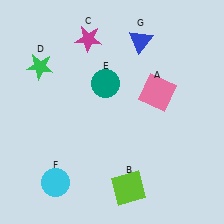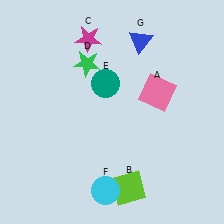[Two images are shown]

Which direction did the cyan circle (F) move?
The cyan circle (F) moved right.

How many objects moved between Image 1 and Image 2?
2 objects moved between the two images.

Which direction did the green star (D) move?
The green star (D) moved right.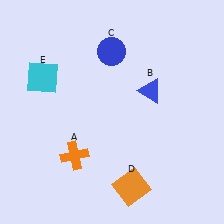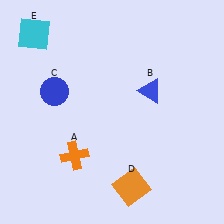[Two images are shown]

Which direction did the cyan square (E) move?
The cyan square (E) moved up.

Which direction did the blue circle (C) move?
The blue circle (C) moved left.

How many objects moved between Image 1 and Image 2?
2 objects moved between the two images.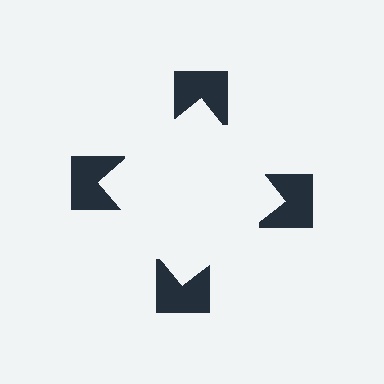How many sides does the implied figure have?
4 sides.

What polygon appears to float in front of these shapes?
An illusory square — its edges are inferred from the aligned wedge cuts in the notched squares, not physically drawn.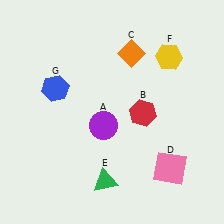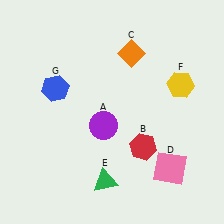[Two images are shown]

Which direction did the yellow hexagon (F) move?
The yellow hexagon (F) moved down.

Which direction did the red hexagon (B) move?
The red hexagon (B) moved down.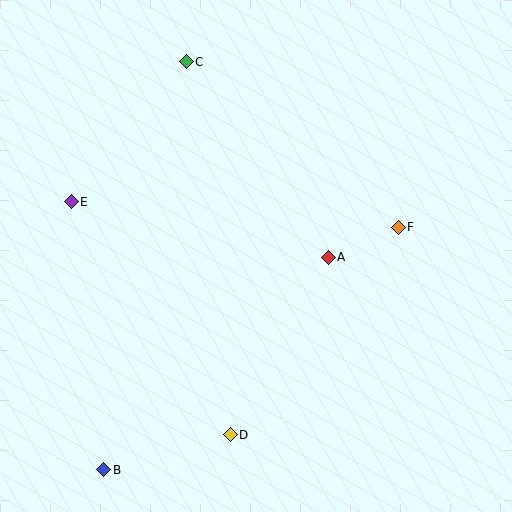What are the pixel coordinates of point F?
Point F is at (398, 227).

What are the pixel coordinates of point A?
Point A is at (328, 257).